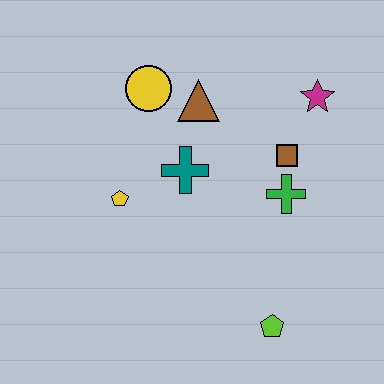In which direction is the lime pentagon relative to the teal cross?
The lime pentagon is below the teal cross.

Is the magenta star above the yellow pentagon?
Yes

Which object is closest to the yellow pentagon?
The teal cross is closest to the yellow pentagon.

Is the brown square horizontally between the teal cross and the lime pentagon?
No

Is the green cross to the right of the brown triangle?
Yes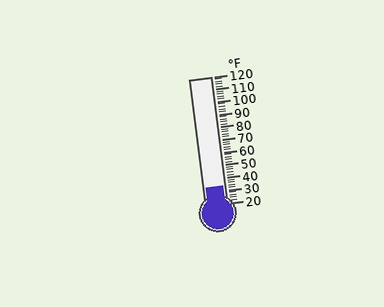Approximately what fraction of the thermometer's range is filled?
The thermometer is filled to approximately 15% of its range.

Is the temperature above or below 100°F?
The temperature is below 100°F.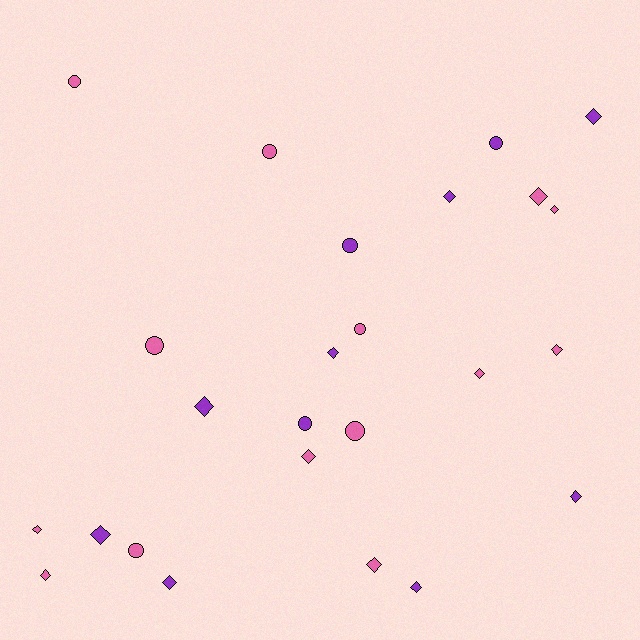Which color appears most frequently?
Pink, with 14 objects.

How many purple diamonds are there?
There are 8 purple diamonds.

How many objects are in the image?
There are 25 objects.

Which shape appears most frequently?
Diamond, with 16 objects.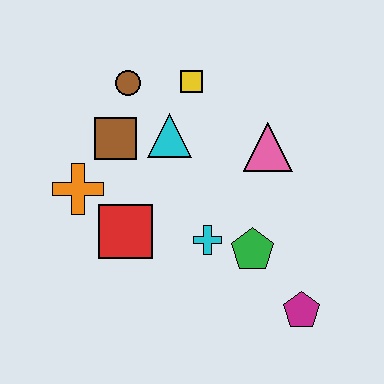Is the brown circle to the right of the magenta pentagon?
No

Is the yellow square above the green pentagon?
Yes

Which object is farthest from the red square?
The magenta pentagon is farthest from the red square.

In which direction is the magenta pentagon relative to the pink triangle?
The magenta pentagon is below the pink triangle.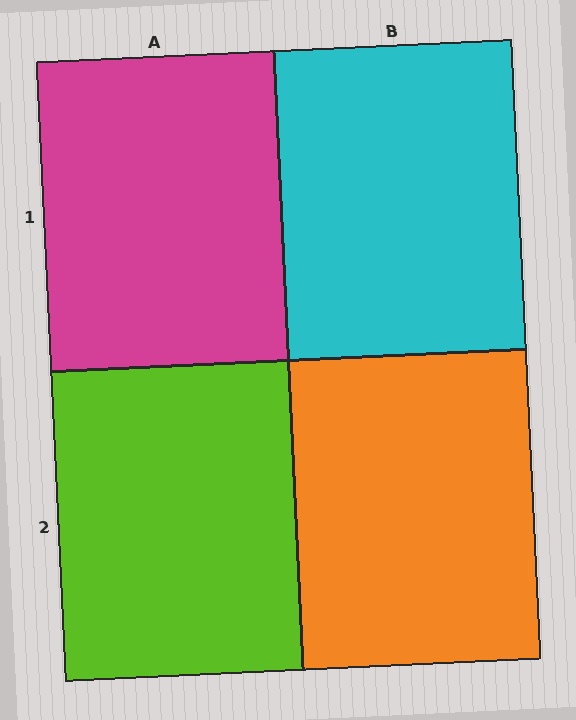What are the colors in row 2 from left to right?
Lime, orange.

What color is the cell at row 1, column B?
Cyan.